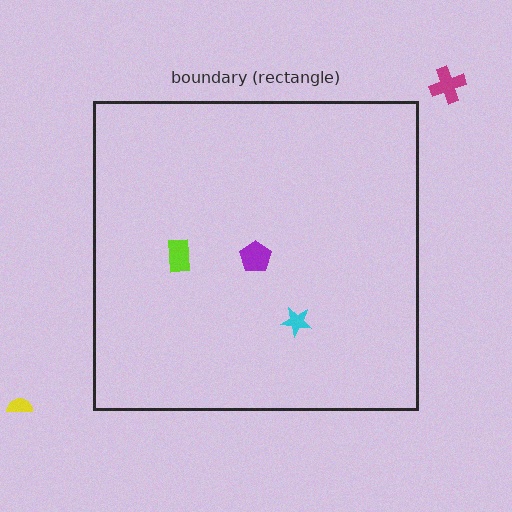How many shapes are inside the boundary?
3 inside, 2 outside.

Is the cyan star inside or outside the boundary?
Inside.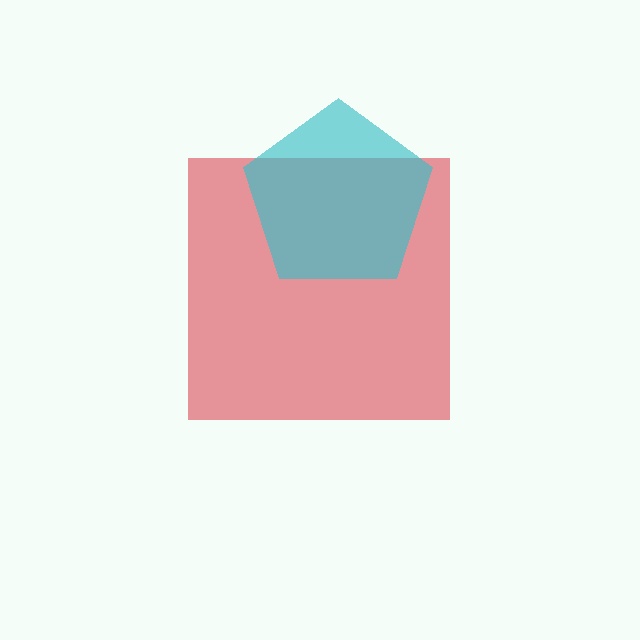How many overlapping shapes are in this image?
There are 2 overlapping shapes in the image.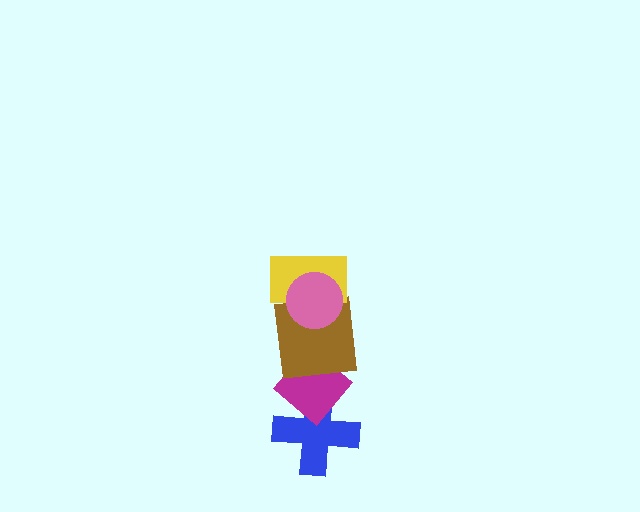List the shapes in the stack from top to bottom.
From top to bottom: the pink circle, the yellow rectangle, the brown square, the magenta diamond, the blue cross.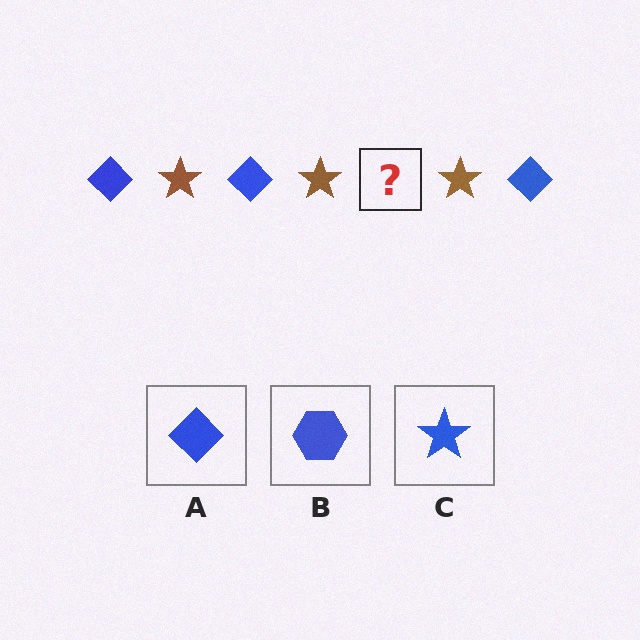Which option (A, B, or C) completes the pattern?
A.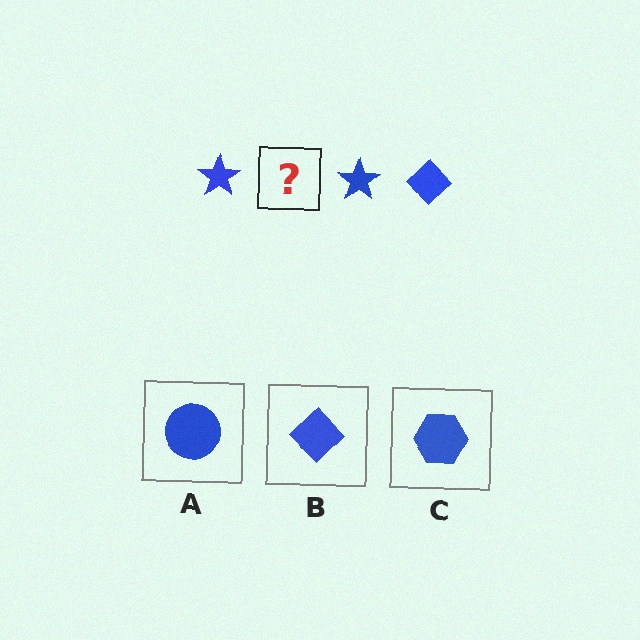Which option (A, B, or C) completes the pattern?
B.